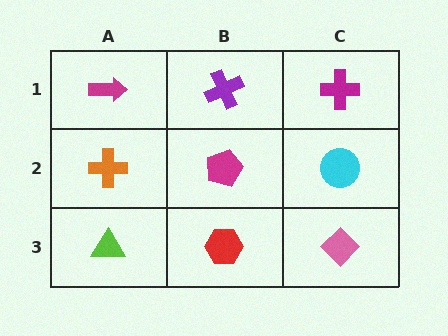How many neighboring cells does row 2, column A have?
3.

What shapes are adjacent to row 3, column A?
An orange cross (row 2, column A), a red hexagon (row 3, column B).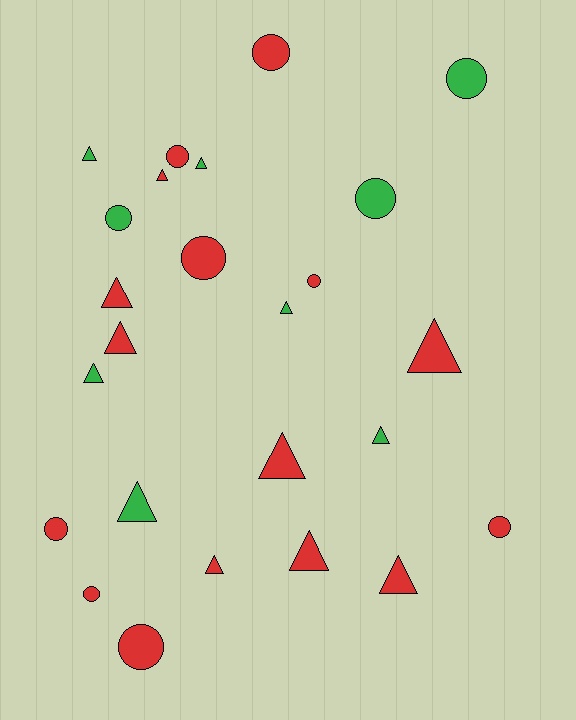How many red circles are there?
There are 8 red circles.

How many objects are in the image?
There are 25 objects.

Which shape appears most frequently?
Triangle, with 14 objects.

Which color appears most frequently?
Red, with 16 objects.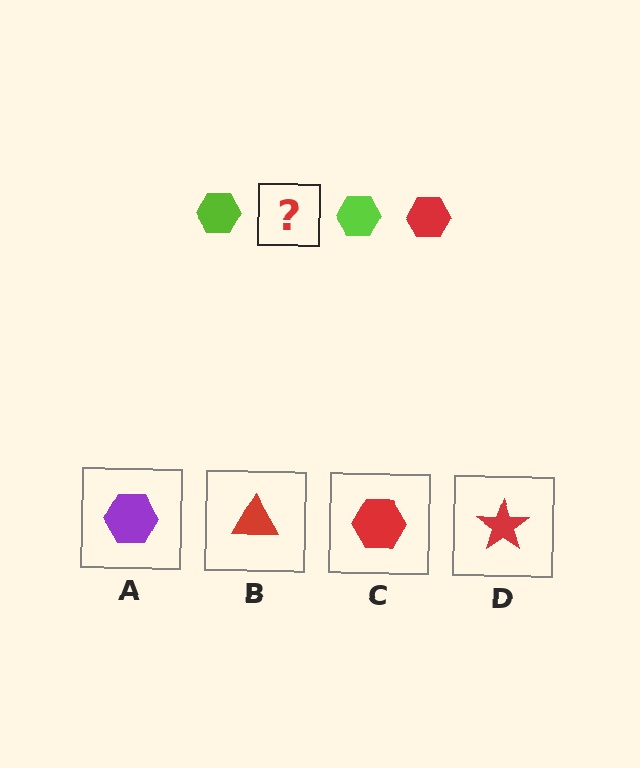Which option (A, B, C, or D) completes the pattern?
C.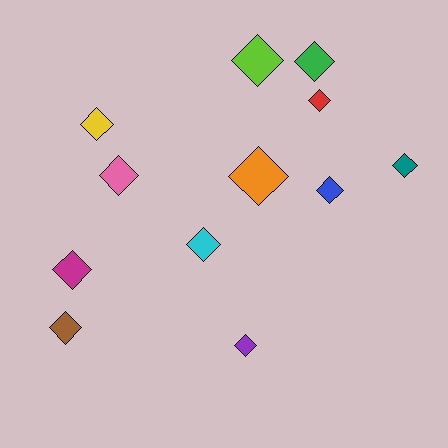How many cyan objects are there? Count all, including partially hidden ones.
There is 1 cyan object.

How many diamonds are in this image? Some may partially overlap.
There are 12 diamonds.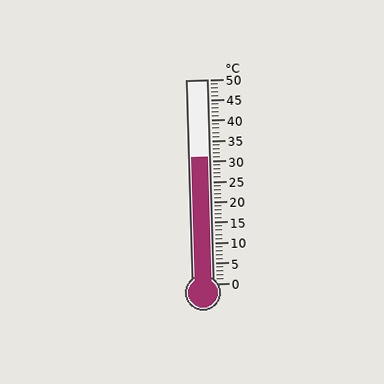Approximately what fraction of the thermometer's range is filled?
The thermometer is filled to approximately 60% of its range.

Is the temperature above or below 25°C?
The temperature is above 25°C.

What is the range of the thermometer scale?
The thermometer scale ranges from 0°C to 50°C.